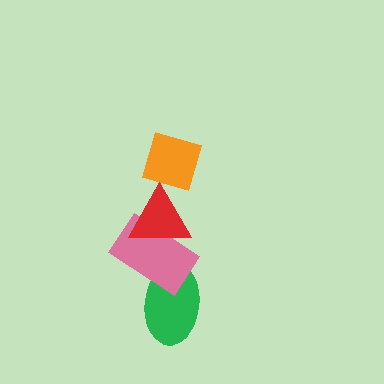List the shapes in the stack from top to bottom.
From top to bottom: the orange diamond, the red triangle, the pink rectangle, the green ellipse.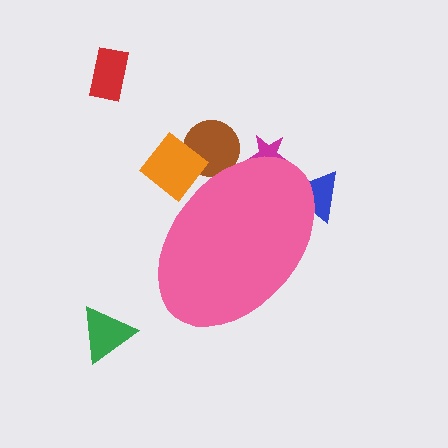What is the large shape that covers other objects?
A pink ellipse.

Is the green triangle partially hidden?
No, the green triangle is fully visible.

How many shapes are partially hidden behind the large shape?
4 shapes are partially hidden.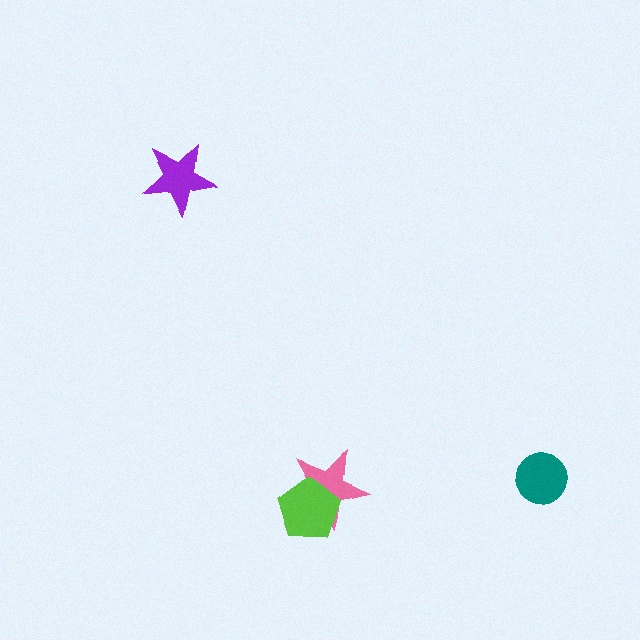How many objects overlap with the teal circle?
0 objects overlap with the teal circle.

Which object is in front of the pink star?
The lime pentagon is in front of the pink star.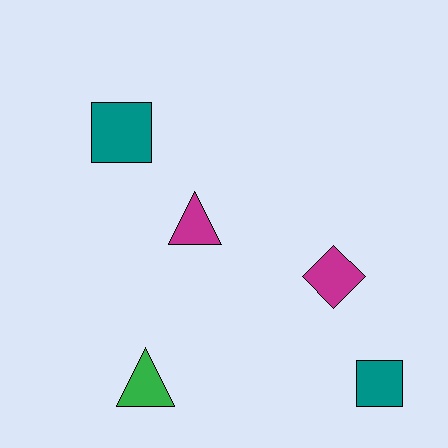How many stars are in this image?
There are no stars.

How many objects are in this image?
There are 5 objects.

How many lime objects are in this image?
There are no lime objects.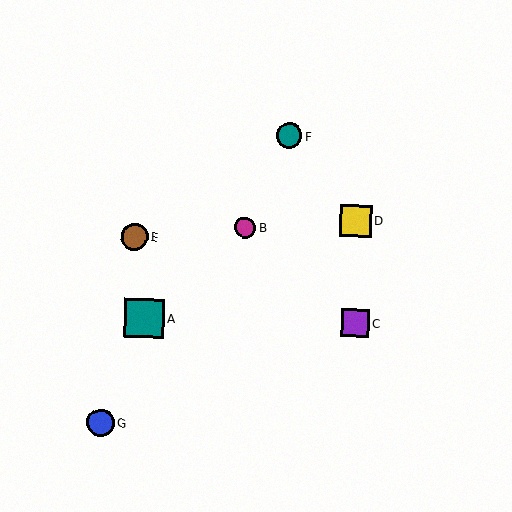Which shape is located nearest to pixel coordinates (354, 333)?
The purple square (labeled C) at (355, 323) is nearest to that location.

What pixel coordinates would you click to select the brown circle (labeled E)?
Click at (134, 236) to select the brown circle E.